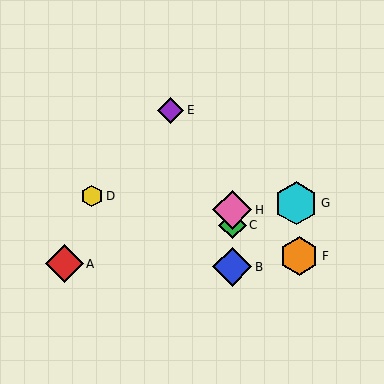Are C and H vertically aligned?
Yes, both are at x≈232.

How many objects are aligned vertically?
3 objects (B, C, H) are aligned vertically.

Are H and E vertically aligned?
No, H is at x≈232 and E is at x≈170.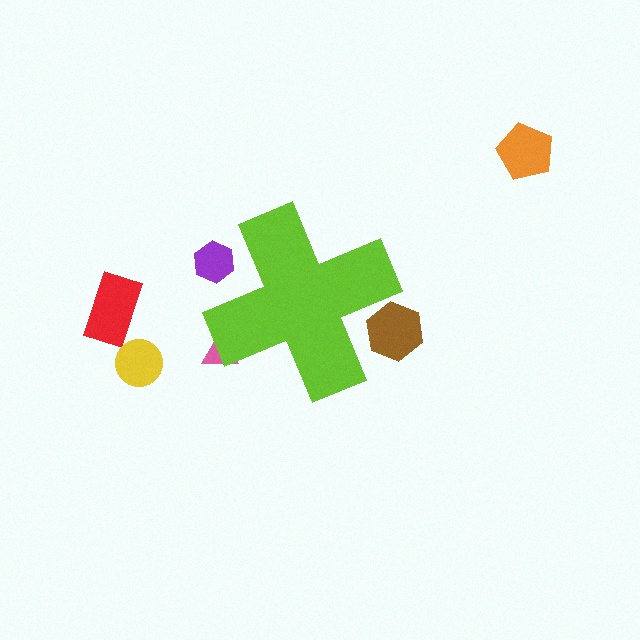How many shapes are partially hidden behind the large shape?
3 shapes are partially hidden.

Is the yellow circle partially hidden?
No, the yellow circle is fully visible.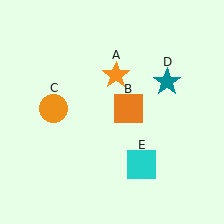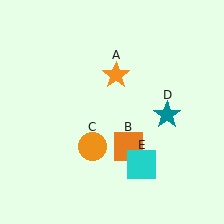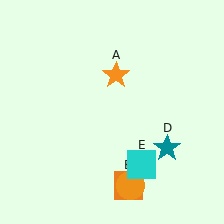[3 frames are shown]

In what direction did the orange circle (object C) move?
The orange circle (object C) moved down and to the right.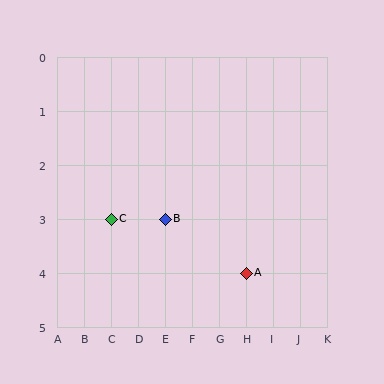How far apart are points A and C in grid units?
Points A and C are 5 columns and 1 row apart (about 5.1 grid units diagonally).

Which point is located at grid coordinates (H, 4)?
Point A is at (H, 4).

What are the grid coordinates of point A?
Point A is at grid coordinates (H, 4).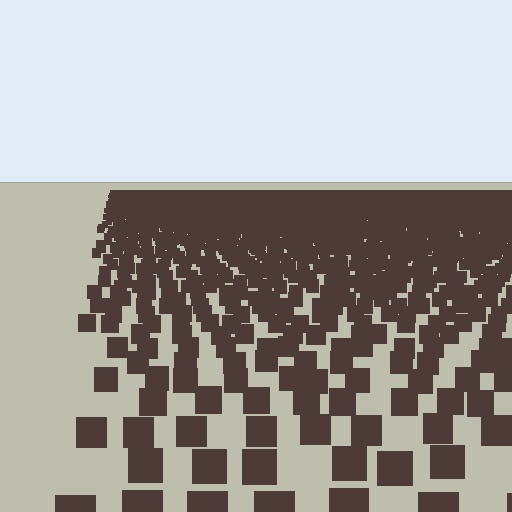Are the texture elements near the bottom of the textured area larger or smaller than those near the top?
Larger. Near the bottom, elements are closer to the viewer and appear at a bigger on-screen size.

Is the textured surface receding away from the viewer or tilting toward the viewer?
The surface is receding away from the viewer. Texture elements get smaller and denser toward the top.